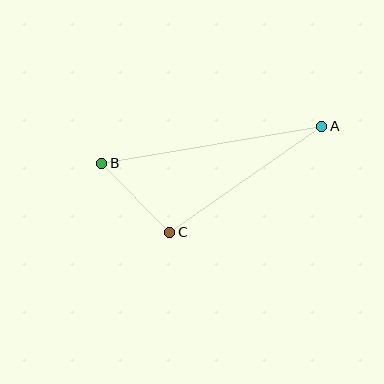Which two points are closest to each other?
Points B and C are closest to each other.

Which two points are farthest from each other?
Points A and B are farthest from each other.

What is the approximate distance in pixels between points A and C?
The distance between A and C is approximately 185 pixels.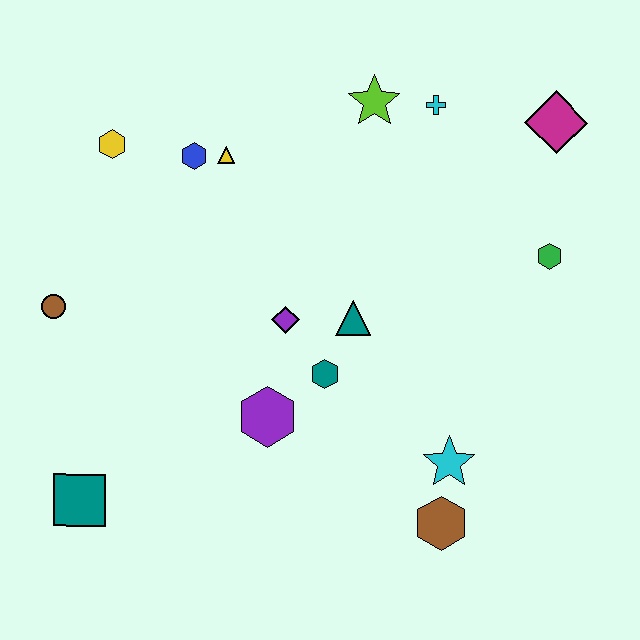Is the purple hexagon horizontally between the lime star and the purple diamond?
No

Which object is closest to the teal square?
The brown circle is closest to the teal square.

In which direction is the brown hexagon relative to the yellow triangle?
The brown hexagon is below the yellow triangle.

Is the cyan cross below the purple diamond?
No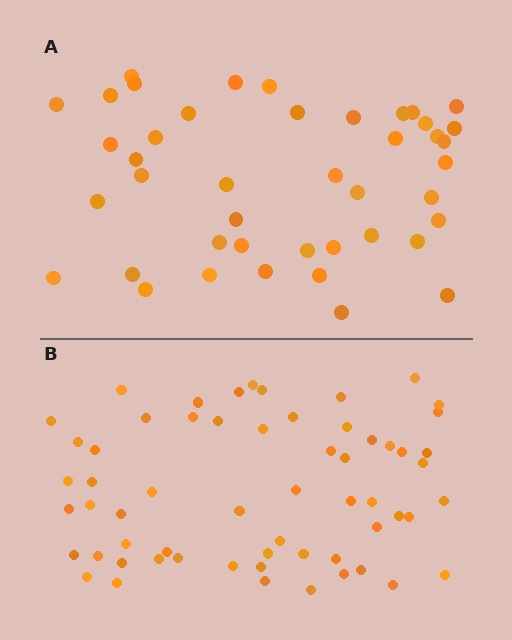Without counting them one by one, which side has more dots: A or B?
Region B (the bottom region) has more dots.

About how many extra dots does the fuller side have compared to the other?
Region B has approximately 15 more dots than region A.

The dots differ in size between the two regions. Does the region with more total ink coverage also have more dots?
No. Region A has more total ink coverage because its dots are larger, but region B actually contains more individual dots. Total area can be misleading — the number of items is what matters here.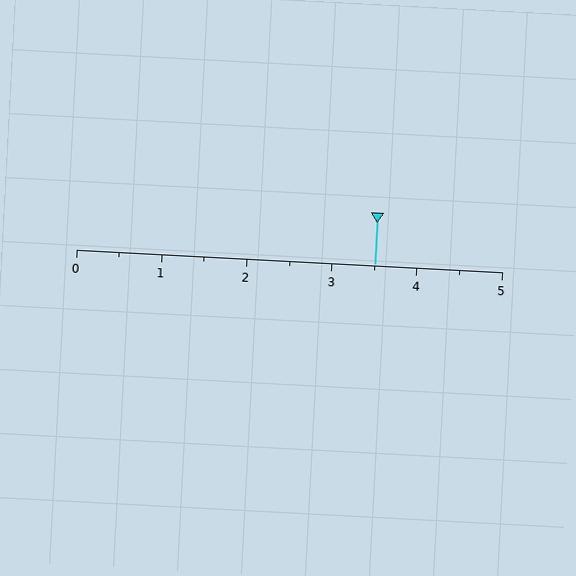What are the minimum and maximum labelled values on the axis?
The axis runs from 0 to 5.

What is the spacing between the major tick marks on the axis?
The major ticks are spaced 1 apart.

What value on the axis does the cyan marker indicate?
The marker indicates approximately 3.5.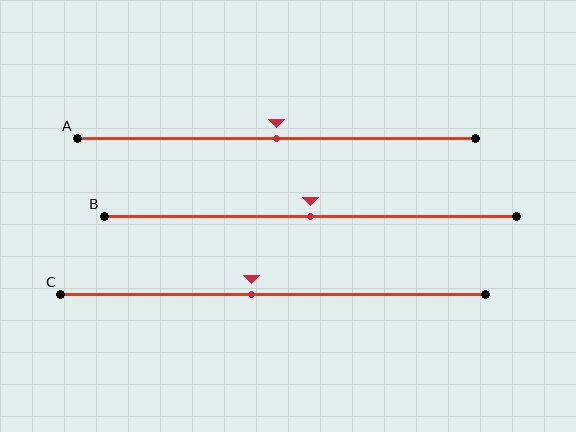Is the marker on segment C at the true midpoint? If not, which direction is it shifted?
No, the marker on segment C is shifted to the left by about 5% of the segment length.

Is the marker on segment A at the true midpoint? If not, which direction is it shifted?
Yes, the marker on segment A is at the true midpoint.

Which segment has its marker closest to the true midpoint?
Segment A has its marker closest to the true midpoint.